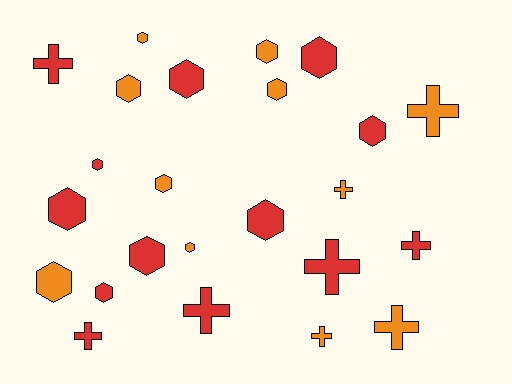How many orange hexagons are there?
There are 7 orange hexagons.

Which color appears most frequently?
Red, with 13 objects.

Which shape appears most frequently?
Hexagon, with 15 objects.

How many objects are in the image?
There are 24 objects.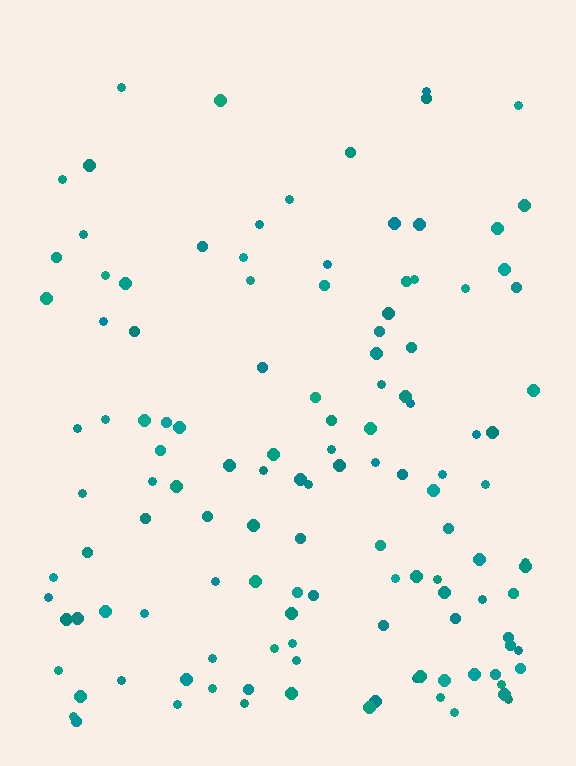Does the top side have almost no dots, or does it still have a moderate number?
Still a moderate number, just noticeably fewer than the bottom.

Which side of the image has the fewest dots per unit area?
The top.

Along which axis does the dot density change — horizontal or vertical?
Vertical.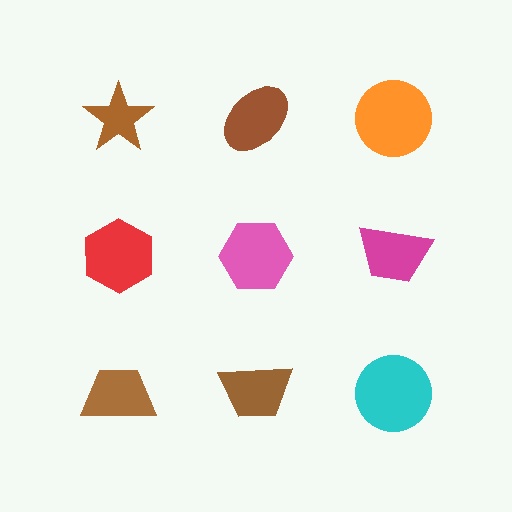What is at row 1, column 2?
A brown ellipse.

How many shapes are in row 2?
3 shapes.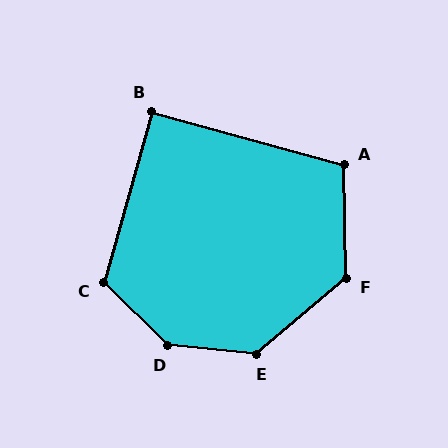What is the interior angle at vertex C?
Approximately 119 degrees (obtuse).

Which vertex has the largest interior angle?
D, at approximately 141 degrees.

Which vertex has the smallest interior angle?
B, at approximately 90 degrees.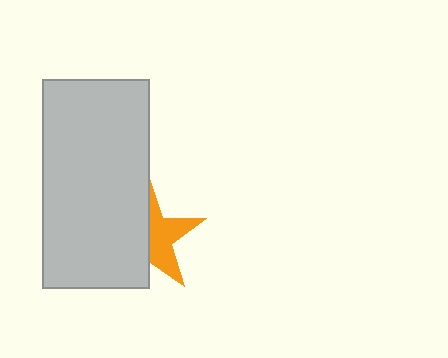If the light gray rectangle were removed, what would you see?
You would see the complete orange star.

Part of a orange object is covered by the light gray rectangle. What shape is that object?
It is a star.